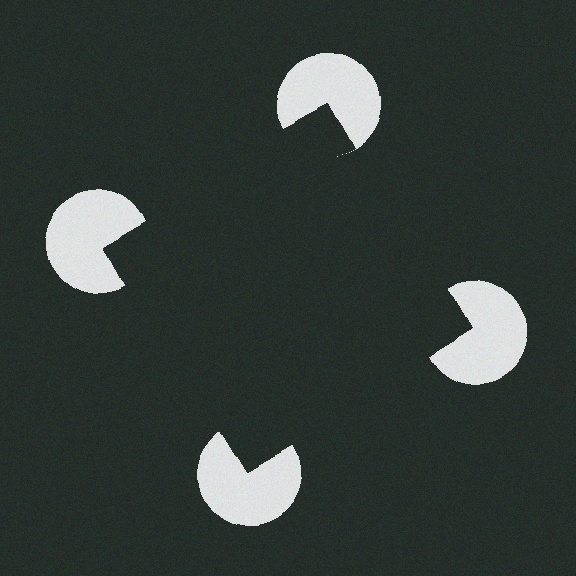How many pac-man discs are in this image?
There are 4 — one at each vertex of the illusory square.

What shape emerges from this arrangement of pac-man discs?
An illusory square — its edges are inferred from the aligned wedge cuts in the pac-man discs, not physically drawn.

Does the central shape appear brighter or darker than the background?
It typically appears slightly darker than the background, even though no actual brightness change is drawn.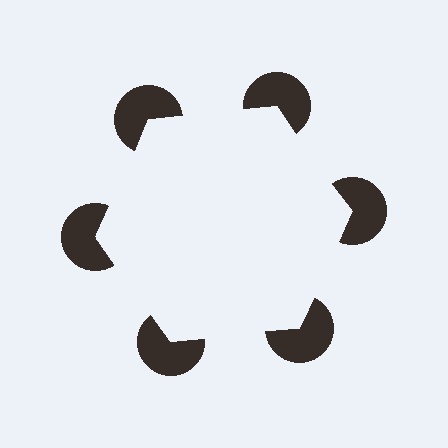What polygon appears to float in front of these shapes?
An illusory hexagon — its edges are inferred from the aligned wedge cuts in the pac-man discs, not physically drawn.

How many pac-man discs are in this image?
There are 6 — one at each vertex of the illusory hexagon.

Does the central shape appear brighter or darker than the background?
It typically appears slightly brighter than the background, even though no actual brightness change is drawn.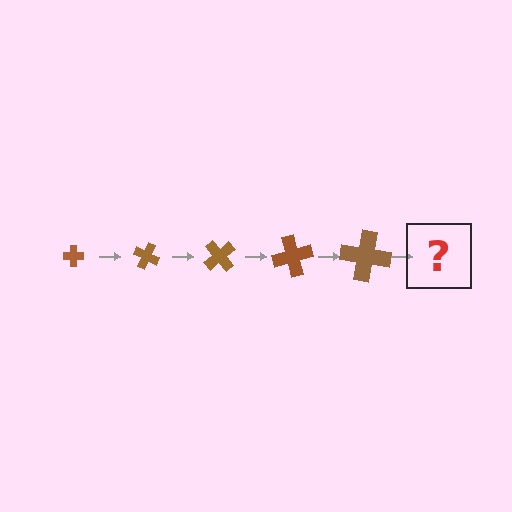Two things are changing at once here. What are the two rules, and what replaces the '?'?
The two rules are that the cross grows larger each step and it rotates 25 degrees each step. The '?' should be a cross, larger than the previous one and rotated 125 degrees from the start.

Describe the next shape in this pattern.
It should be a cross, larger than the previous one and rotated 125 degrees from the start.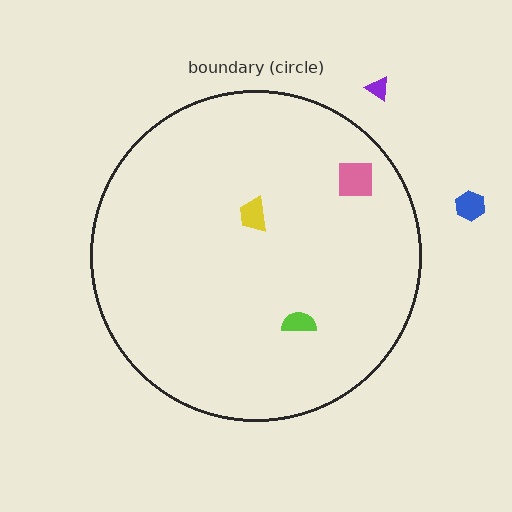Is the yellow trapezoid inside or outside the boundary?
Inside.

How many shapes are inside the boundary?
3 inside, 2 outside.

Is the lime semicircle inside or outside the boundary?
Inside.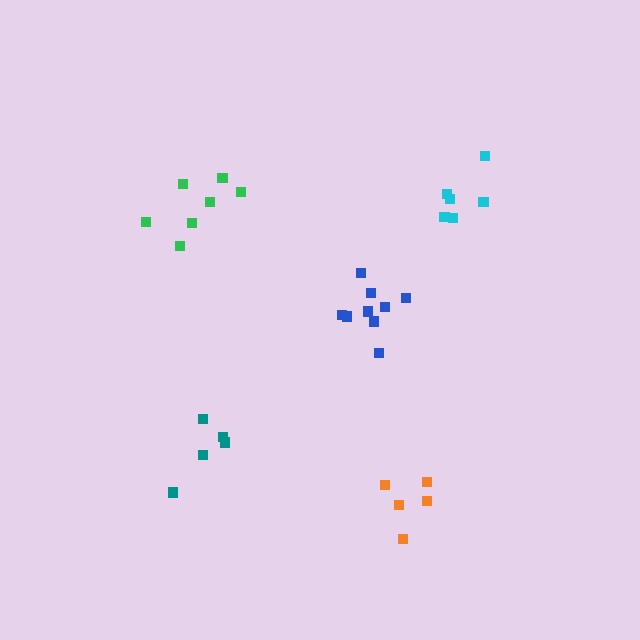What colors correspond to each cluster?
The clusters are colored: blue, teal, cyan, green, orange.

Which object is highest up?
The green cluster is topmost.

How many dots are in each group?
Group 1: 9 dots, Group 2: 5 dots, Group 3: 6 dots, Group 4: 7 dots, Group 5: 5 dots (32 total).